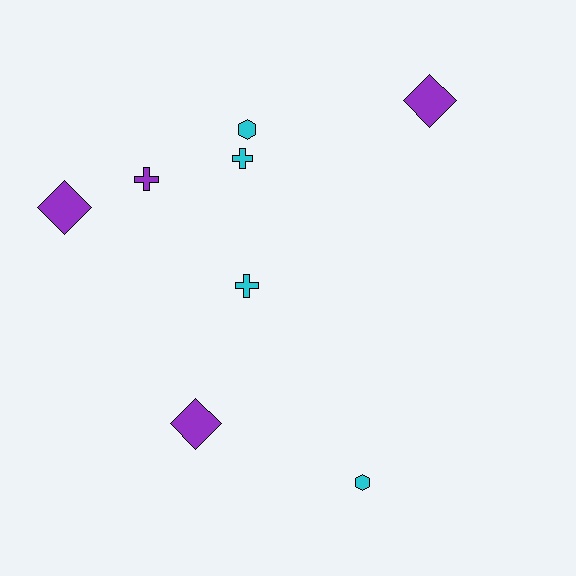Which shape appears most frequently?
Diamond, with 3 objects.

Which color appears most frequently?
Cyan, with 4 objects.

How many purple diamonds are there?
There are 3 purple diamonds.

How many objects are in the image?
There are 8 objects.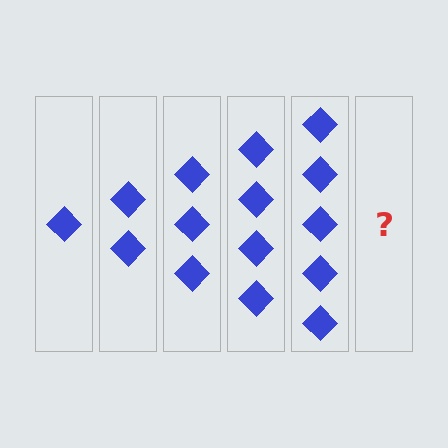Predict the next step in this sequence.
The next step is 6 diamonds.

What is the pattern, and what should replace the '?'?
The pattern is that each step adds one more diamond. The '?' should be 6 diamonds.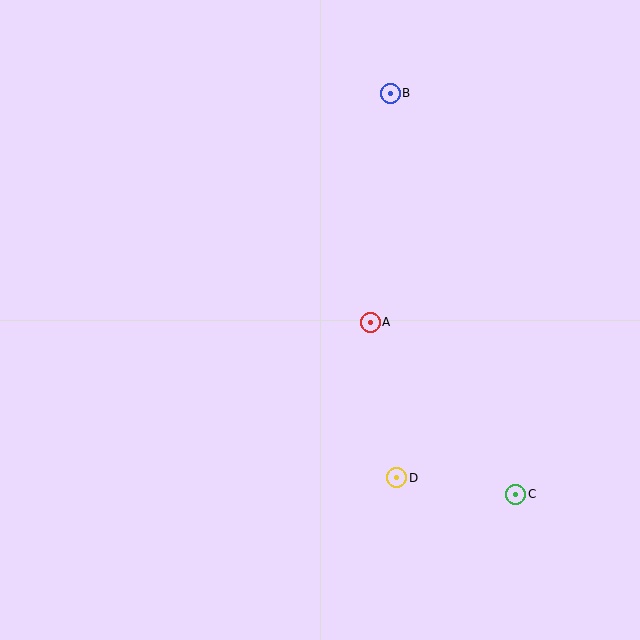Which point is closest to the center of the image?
Point A at (370, 322) is closest to the center.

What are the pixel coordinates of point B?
Point B is at (390, 93).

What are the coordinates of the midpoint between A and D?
The midpoint between A and D is at (383, 400).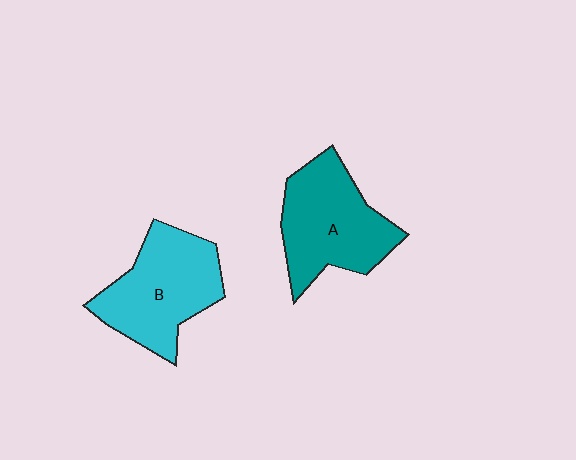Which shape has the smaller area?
Shape A (teal).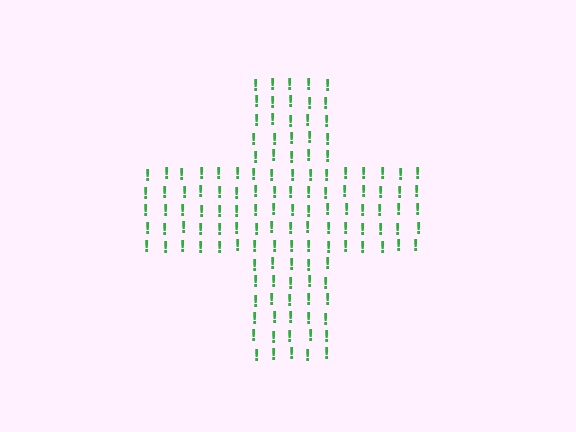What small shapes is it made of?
It is made of small exclamation marks.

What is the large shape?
The large shape is a cross.